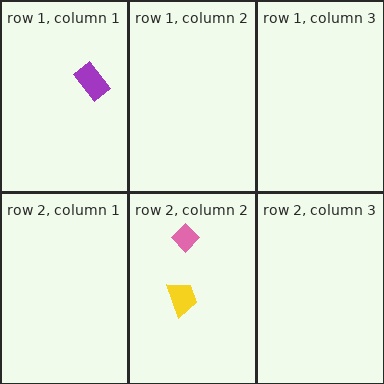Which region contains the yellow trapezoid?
The row 2, column 2 region.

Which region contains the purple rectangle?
The row 1, column 1 region.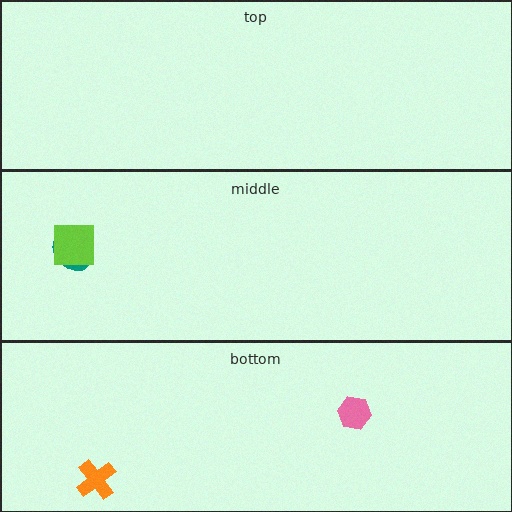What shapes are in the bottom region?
The orange cross, the pink hexagon.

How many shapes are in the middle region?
2.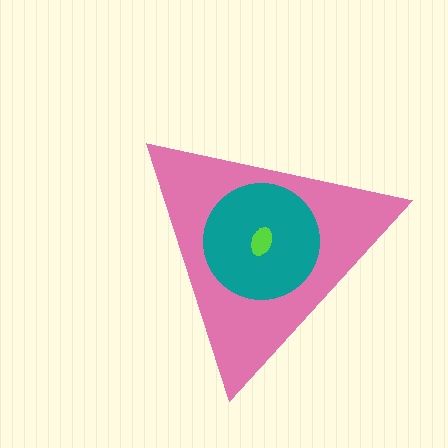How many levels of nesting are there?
3.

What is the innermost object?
The lime ellipse.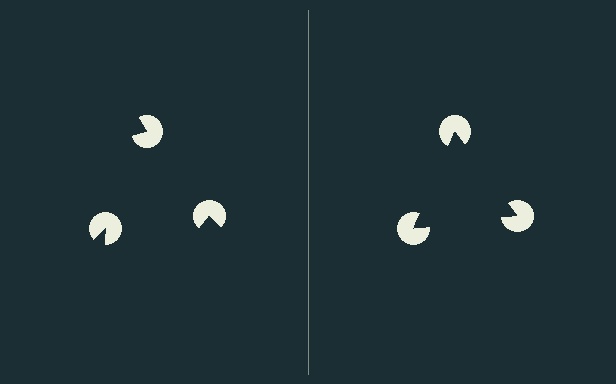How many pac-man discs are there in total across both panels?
6 — 3 on each side.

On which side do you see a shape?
An illusory triangle appears on the right side. On the left side the wedge cuts are rotated, so no coherent shape forms.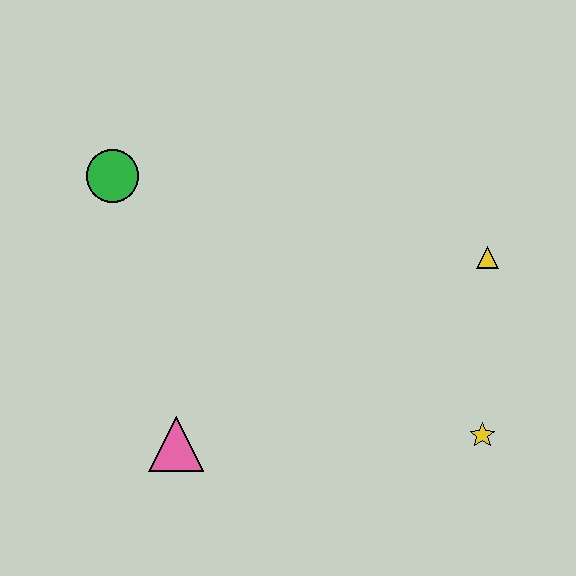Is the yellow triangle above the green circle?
No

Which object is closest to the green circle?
The pink triangle is closest to the green circle.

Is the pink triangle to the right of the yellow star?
No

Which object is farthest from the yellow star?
The green circle is farthest from the yellow star.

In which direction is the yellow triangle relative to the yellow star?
The yellow triangle is above the yellow star.